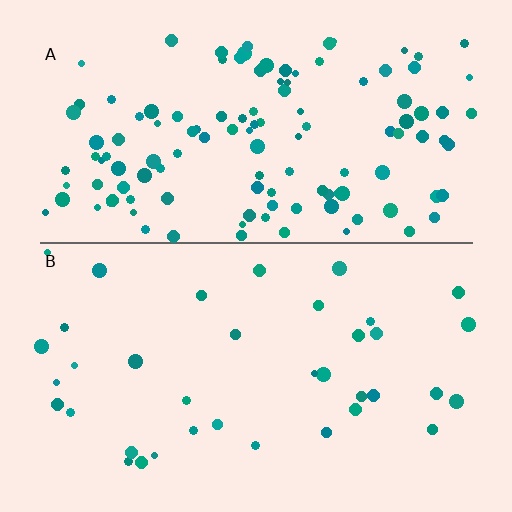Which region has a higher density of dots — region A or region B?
A (the top).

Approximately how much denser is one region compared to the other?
Approximately 3.3× — region A over region B.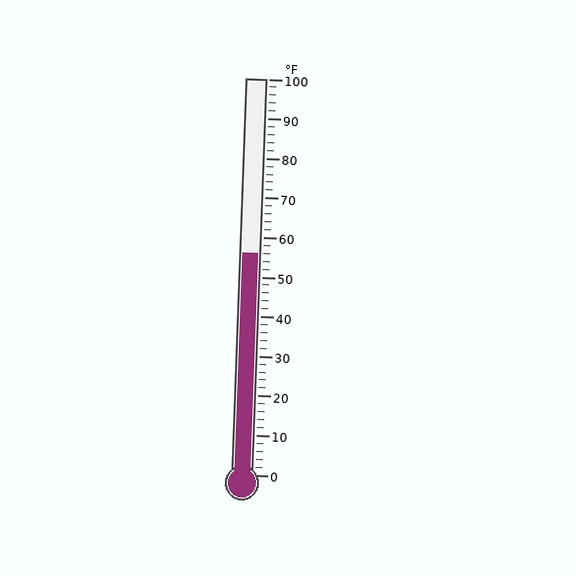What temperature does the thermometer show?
The thermometer shows approximately 56°F.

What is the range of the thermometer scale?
The thermometer scale ranges from 0°F to 100°F.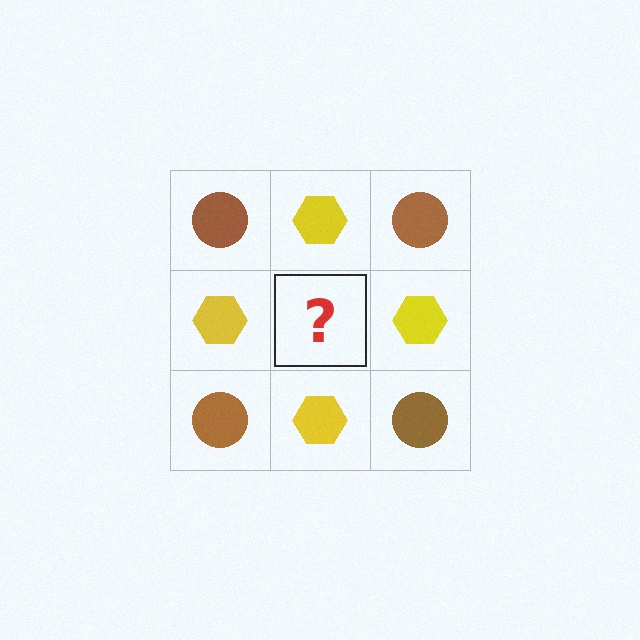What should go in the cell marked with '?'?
The missing cell should contain a brown circle.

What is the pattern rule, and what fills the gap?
The rule is that it alternates brown circle and yellow hexagon in a checkerboard pattern. The gap should be filled with a brown circle.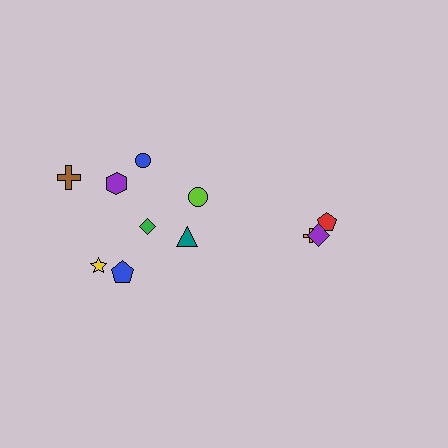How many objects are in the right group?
There are 3 objects.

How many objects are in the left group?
There are 8 objects.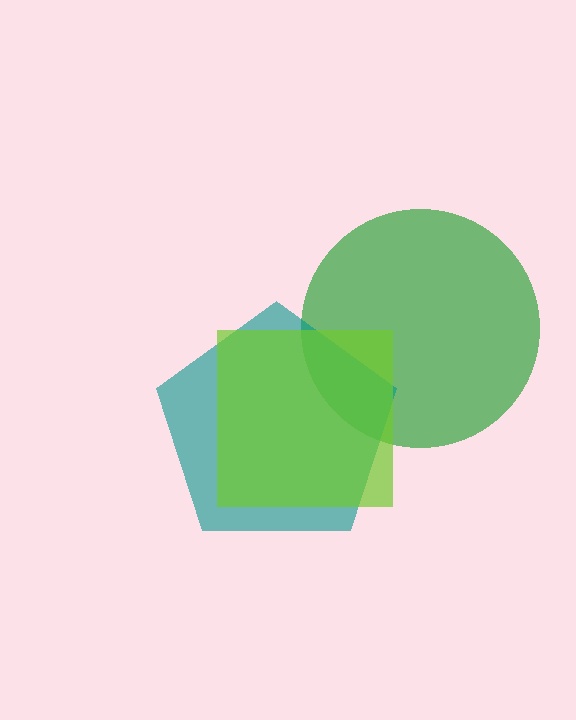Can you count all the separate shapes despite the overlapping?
Yes, there are 3 separate shapes.